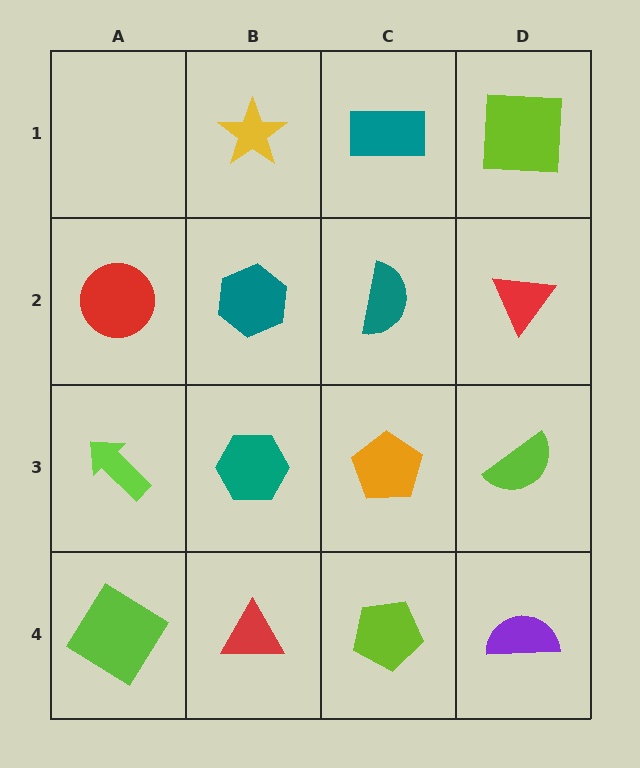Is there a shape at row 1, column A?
No, that cell is empty.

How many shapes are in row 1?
3 shapes.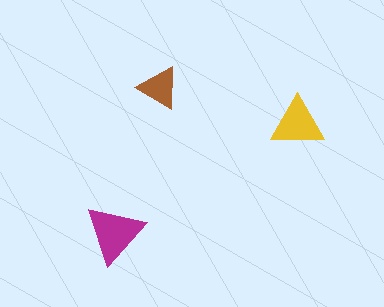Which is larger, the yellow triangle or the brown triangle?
The yellow one.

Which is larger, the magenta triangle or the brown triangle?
The magenta one.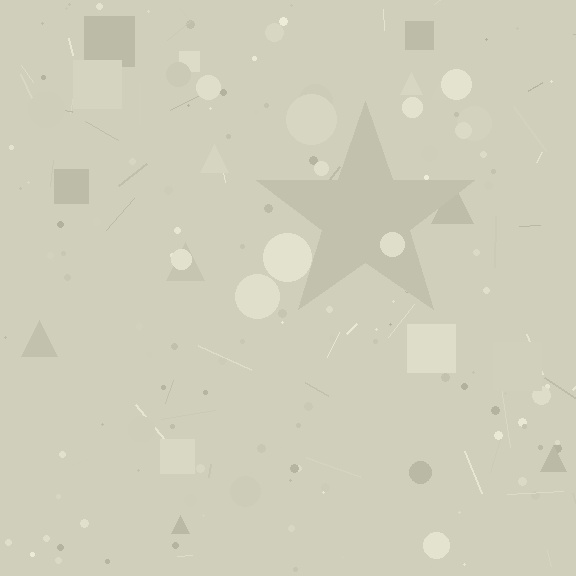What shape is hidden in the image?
A star is hidden in the image.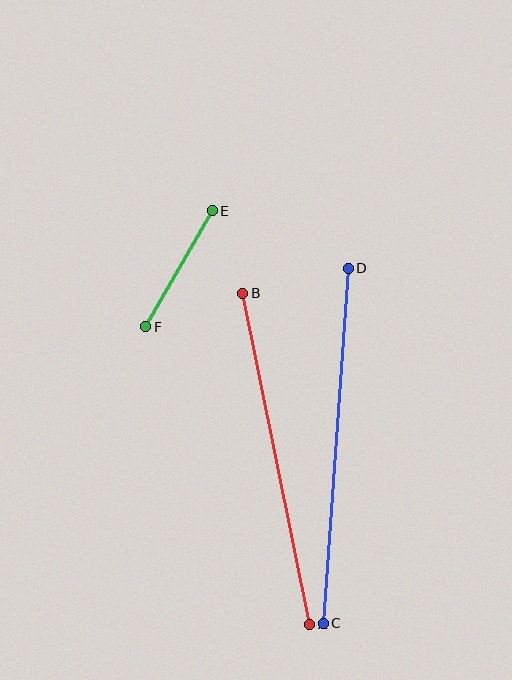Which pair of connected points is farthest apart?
Points C and D are farthest apart.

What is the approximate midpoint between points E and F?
The midpoint is at approximately (179, 269) pixels.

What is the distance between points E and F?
The distance is approximately 133 pixels.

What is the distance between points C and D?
The distance is approximately 356 pixels.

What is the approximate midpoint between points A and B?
The midpoint is at approximately (276, 459) pixels.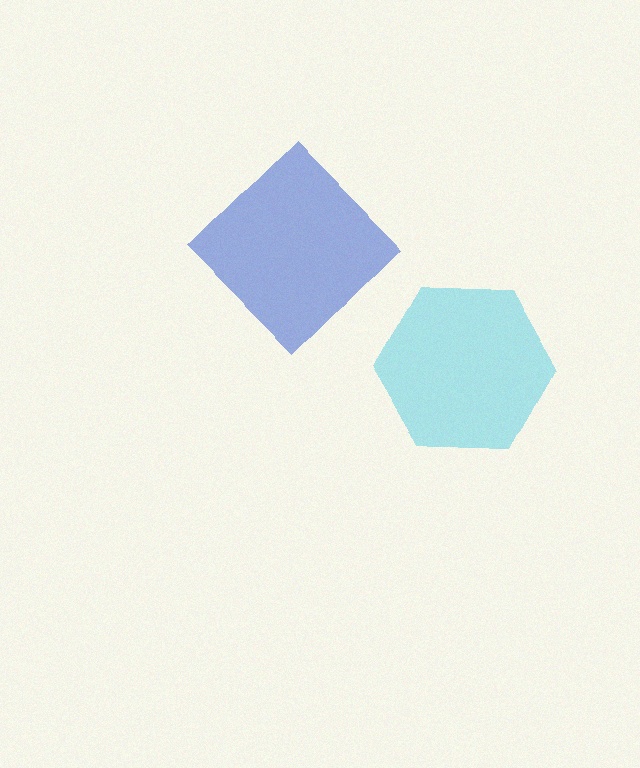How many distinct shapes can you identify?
There are 2 distinct shapes: a blue diamond, a cyan hexagon.